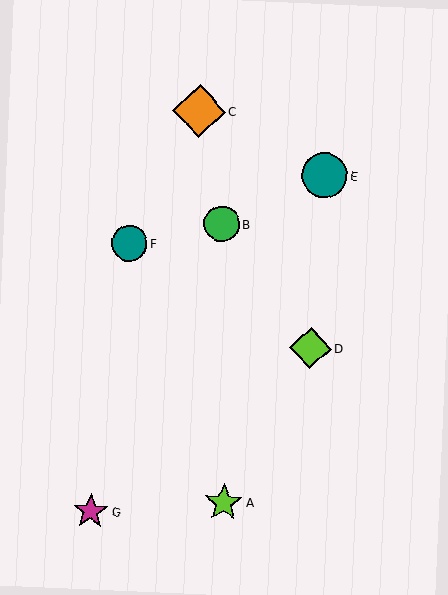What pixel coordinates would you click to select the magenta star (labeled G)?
Click at (91, 511) to select the magenta star G.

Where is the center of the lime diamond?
The center of the lime diamond is at (310, 348).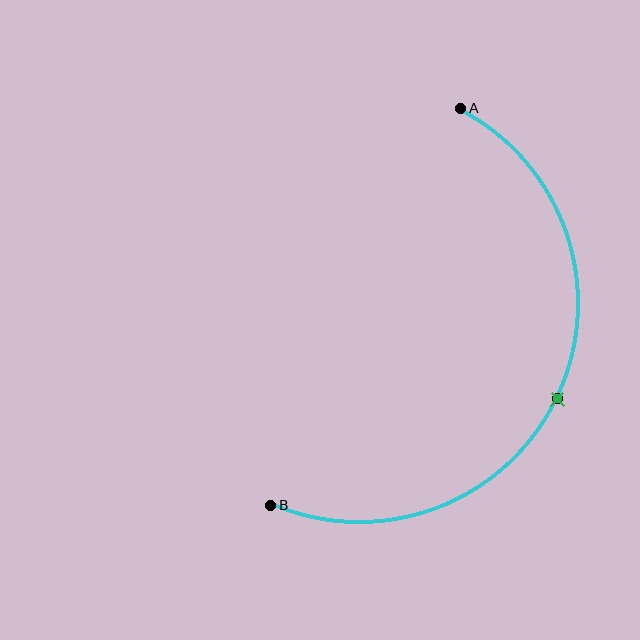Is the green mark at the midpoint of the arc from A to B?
Yes. The green mark lies on the arc at equal arc-length from both A and B — it is the arc midpoint.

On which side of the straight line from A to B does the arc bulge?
The arc bulges to the right of the straight line connecting A and B.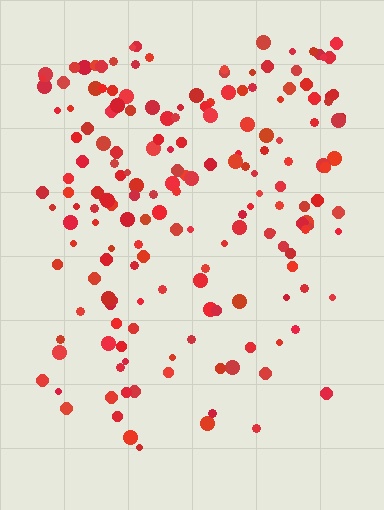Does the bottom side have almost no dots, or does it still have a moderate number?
Still a moderate number, just noticeably fewer than the top.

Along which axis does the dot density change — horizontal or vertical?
Vertical.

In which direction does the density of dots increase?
From bottom to top, with the top side densest.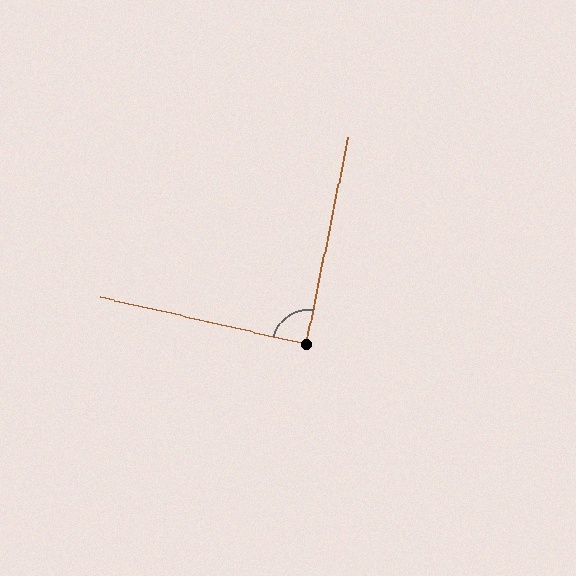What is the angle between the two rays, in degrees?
Approximately 88 degrees.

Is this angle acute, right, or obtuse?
It is approximately a right angle.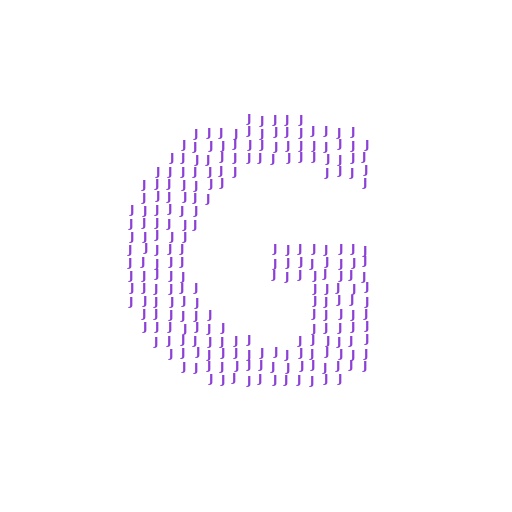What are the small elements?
The small elements are letter J's.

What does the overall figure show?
The overall figure shows the letter G.